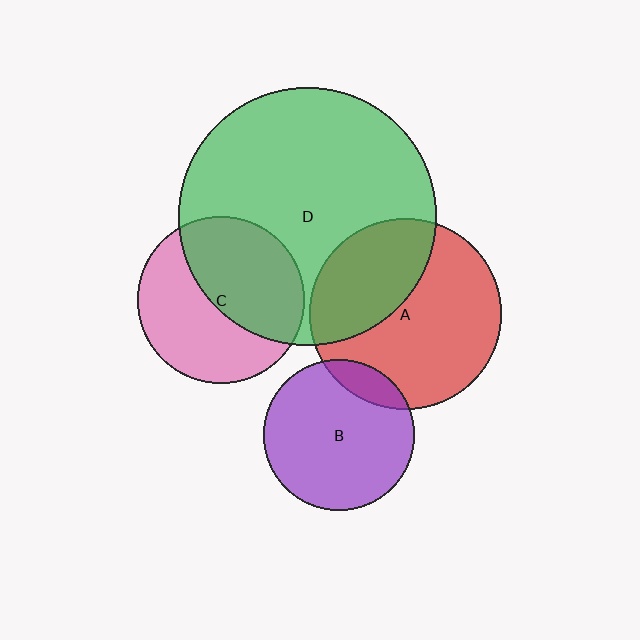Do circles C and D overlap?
Yes.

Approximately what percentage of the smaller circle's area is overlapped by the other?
Approximately 50%.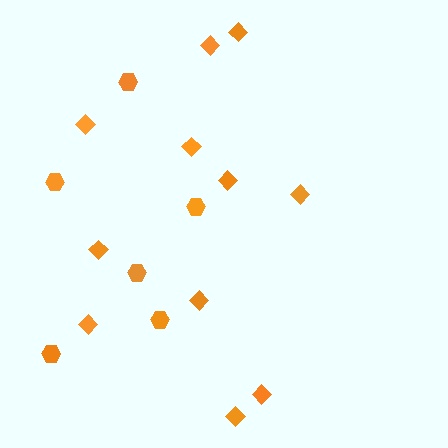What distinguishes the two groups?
There are 2 groups: one group of diamonds (11) and one group of hexagons (6).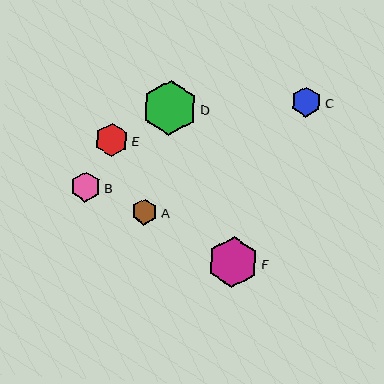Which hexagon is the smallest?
Hexagon A is the smallest with a size of approximately 26 pixels.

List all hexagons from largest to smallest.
From largest to smallest: D, F, E, C, B, A.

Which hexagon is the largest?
Hexagon D is the largest with a size of approximately 55 pixels.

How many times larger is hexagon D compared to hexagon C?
Hexagon D is approximately 1.8 times the size of hexagon C.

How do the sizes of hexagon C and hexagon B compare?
Hexagon C and hexagon B are approximately the same size.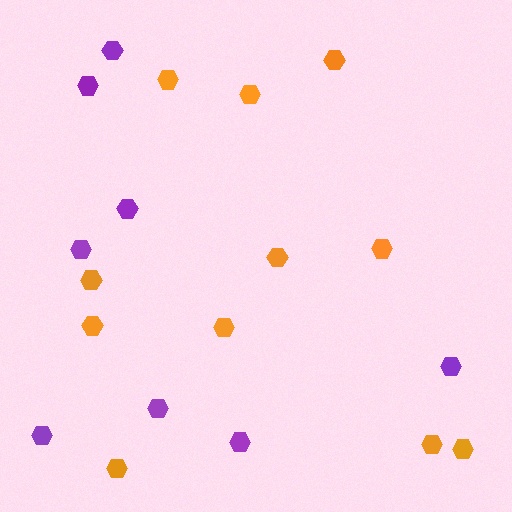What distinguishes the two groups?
There are 2 groups: one group of purple hexagons (8) and one group of orange hexagons (11).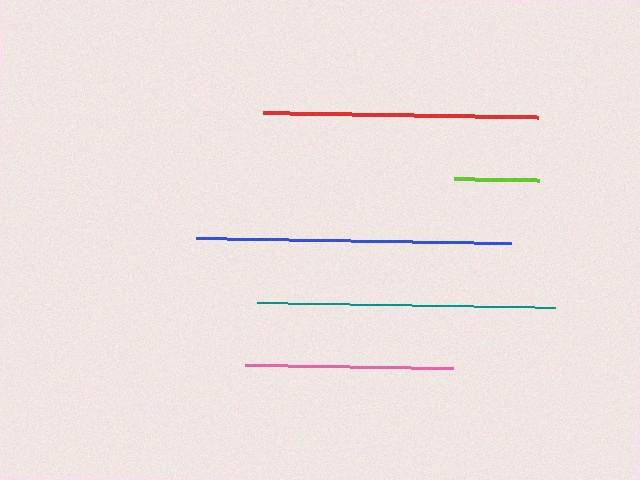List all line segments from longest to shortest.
From longest to shortest: blue, teal, red, pink, lime.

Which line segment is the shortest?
The lime line is the shortest at approximately 85 pixels.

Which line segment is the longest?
The blue line is the longest at approximately 314 pixels.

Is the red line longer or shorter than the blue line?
The blue line is longer than the red line.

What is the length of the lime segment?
The lime segment is approximately 85 pixels long.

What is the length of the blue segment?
The blue segment is approximately 314 pixels long.